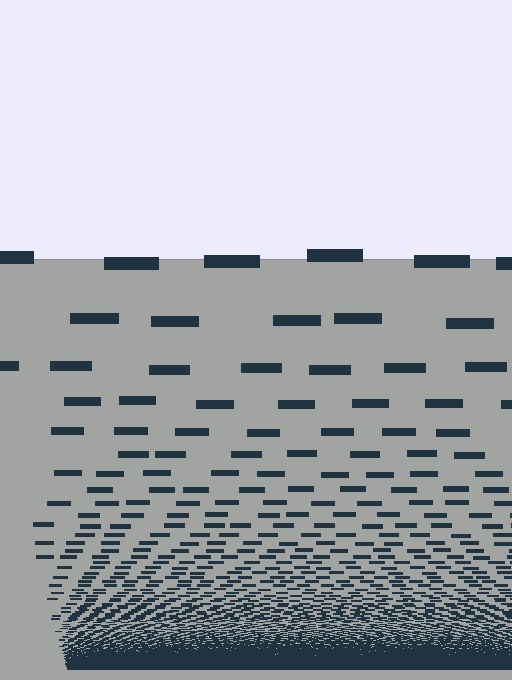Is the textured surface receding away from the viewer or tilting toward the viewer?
The surface appears to tilt toward the viewer. Texture elements get larger and sparser toward the top.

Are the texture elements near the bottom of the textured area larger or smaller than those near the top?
Smaller. The gradient is inverted — elements near the bottom are smaller and denser.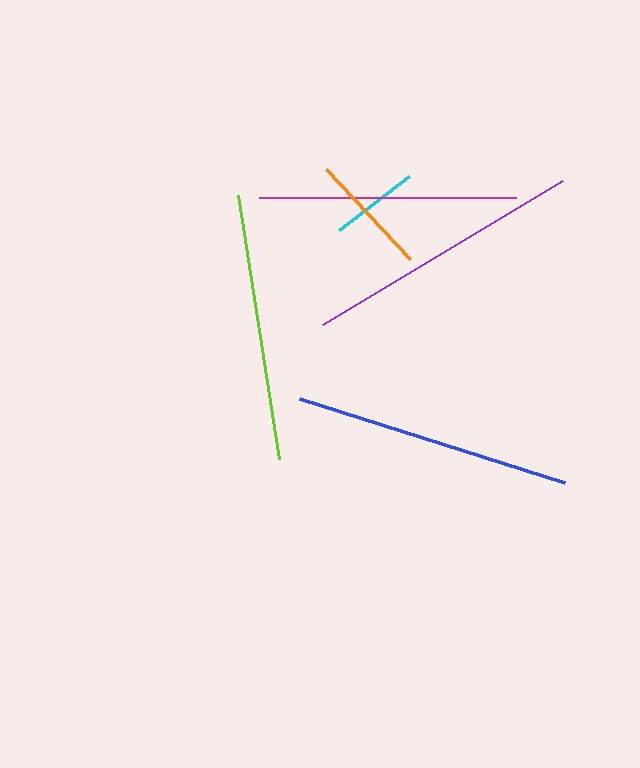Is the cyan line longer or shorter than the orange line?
The orange line is longer than the cyan line.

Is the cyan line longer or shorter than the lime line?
The lime line is longer than the cyan line.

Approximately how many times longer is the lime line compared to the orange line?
The lime line is approximately 2.2 times the length of the orange line.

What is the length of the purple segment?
The purple segment is approximately 280 pixels long.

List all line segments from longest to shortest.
From longest to shortest: purple, blue, lime, magenta, orange, cyan.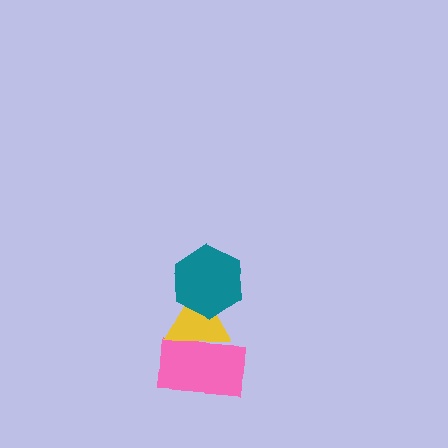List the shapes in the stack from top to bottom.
From top to bottom: the teal hexagon, the yellow triangle, the pink rectangle.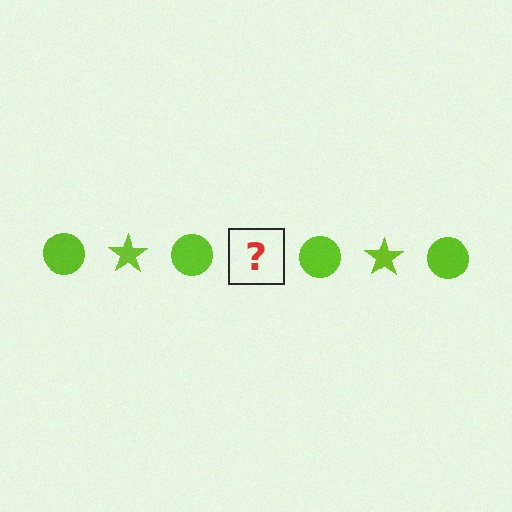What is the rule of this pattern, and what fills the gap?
The rule is that the pattern cycles through circle, star shapes in lime. The gap should be filled with a lime star.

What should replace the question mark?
The question mark should be replaced with a lime star.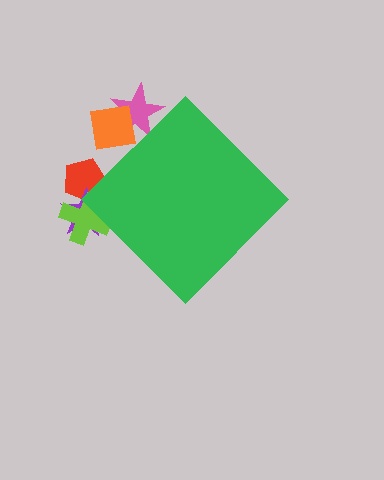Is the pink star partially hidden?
Yes, the pink star is partially hidden behind the green diamond.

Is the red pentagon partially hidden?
Yes, the red pentagon is partially hidden behind the green diamond.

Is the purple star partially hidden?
Yes, the purple star is partially hidden behind the green diamond.